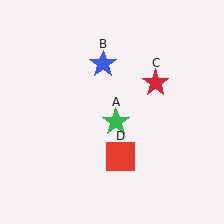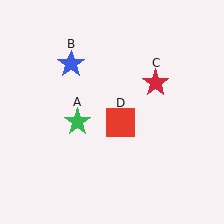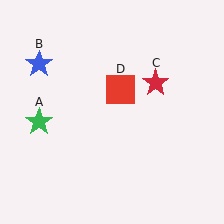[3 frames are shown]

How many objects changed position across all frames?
3 objects changed position: green star (object A), blue star (object B), red square (object D).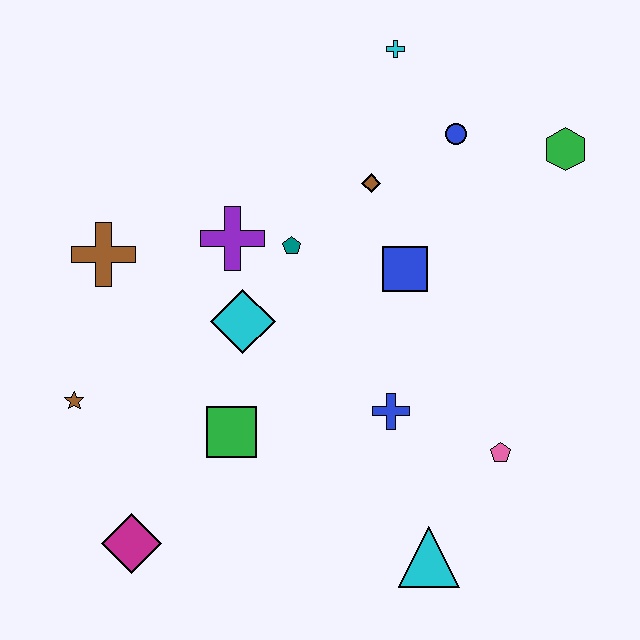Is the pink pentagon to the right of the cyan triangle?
Yes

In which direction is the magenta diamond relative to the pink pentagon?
The magenta diamond is to the left of the pink pentagon.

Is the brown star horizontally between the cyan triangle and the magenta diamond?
No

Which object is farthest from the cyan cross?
The magenta diamond is farthest from the cyan cross.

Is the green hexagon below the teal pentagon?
No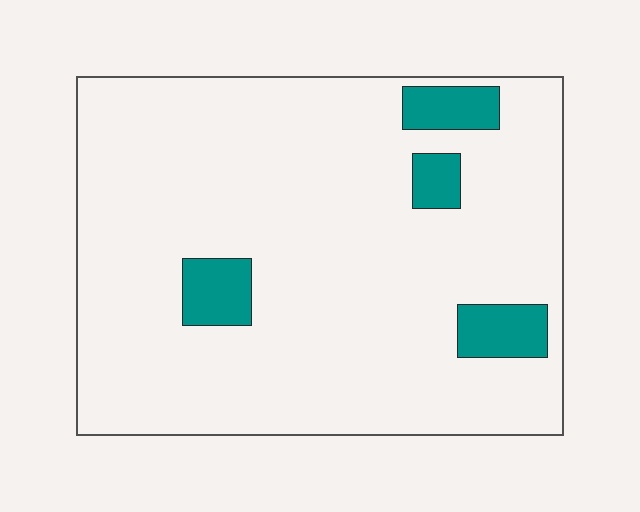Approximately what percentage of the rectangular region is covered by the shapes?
Approximately 10%.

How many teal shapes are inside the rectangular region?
4.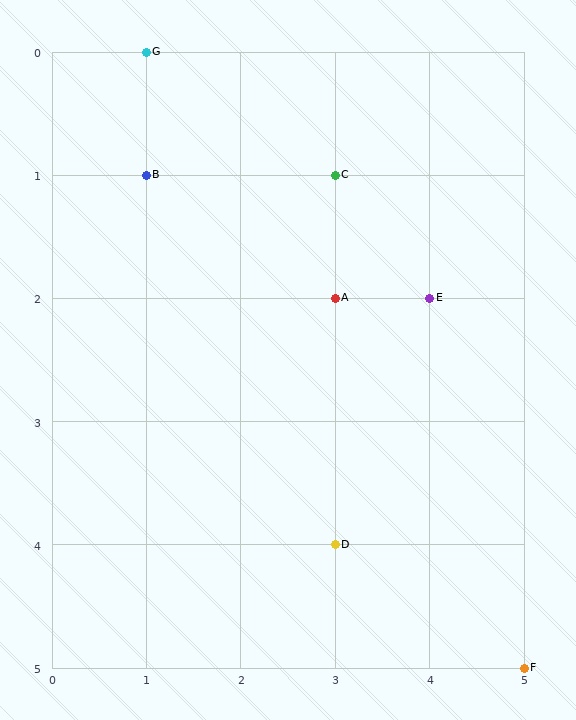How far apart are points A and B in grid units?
Points A and B are 2 columns and 1 row apart (about 2.2 grid units diagonally).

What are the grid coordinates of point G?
Point G is at grid coordinates (1, 0).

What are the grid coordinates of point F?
Point F is at grid coordinates (5, 5).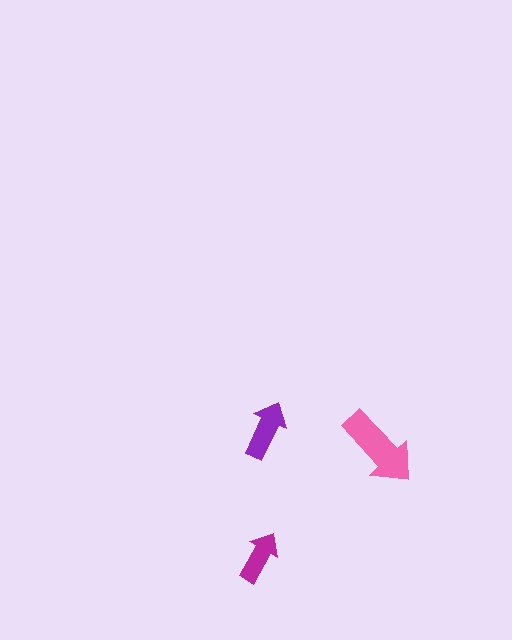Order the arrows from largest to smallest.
the pink one, the purple one, the magenta one.